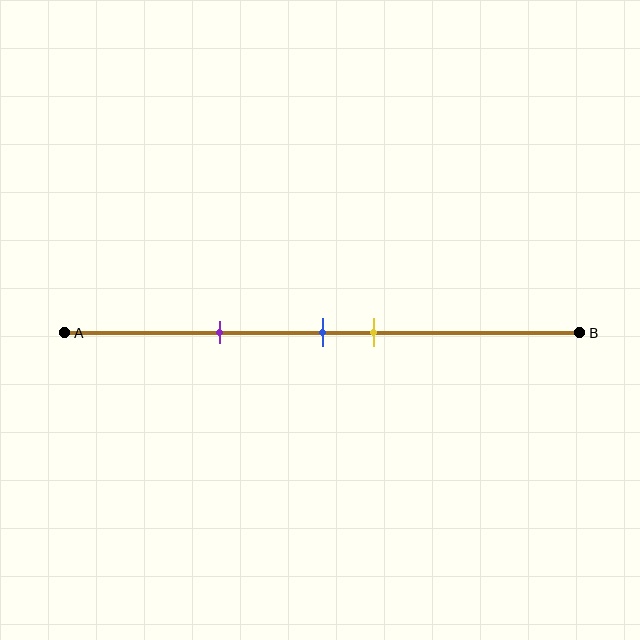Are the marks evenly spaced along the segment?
No, the marks are not evenly spaced.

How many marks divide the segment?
There are 3 marks dividing the segment.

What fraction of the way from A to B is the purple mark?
The purple mark is approximately 30% (0.3) of the way from A to B.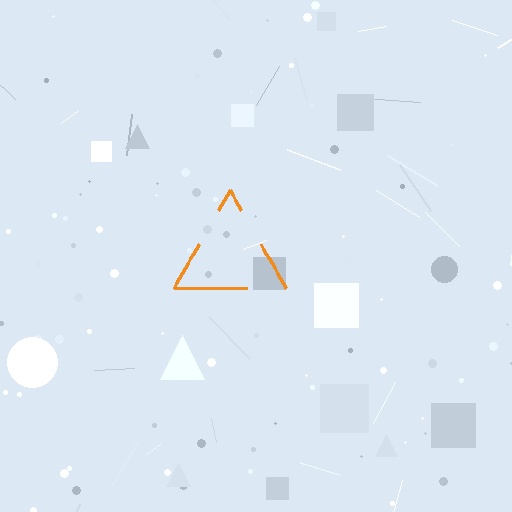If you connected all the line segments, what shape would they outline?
They would outline a triangle.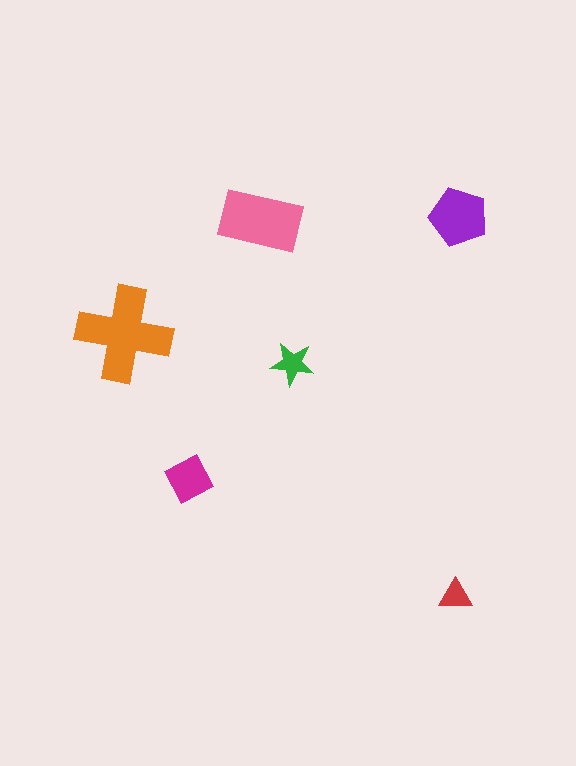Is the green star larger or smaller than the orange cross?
Smaller.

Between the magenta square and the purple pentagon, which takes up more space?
The purple pentagon.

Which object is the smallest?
The red triangle.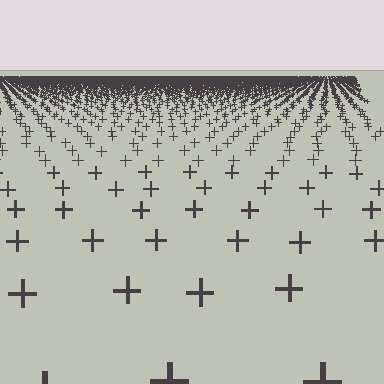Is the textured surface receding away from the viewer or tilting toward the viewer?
The surface is receding away from the viewer. Texture elements get smaller and denser toward the top.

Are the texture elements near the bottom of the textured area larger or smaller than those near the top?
Larger. Near the bottom, elements are closer to the viewer and appear at a bigger on-screen size.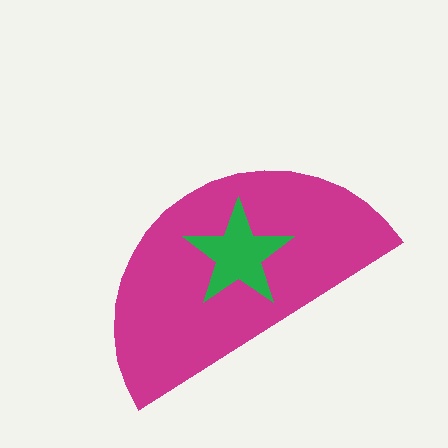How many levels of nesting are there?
2.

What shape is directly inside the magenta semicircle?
The green star.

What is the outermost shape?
The magenta semicircle.